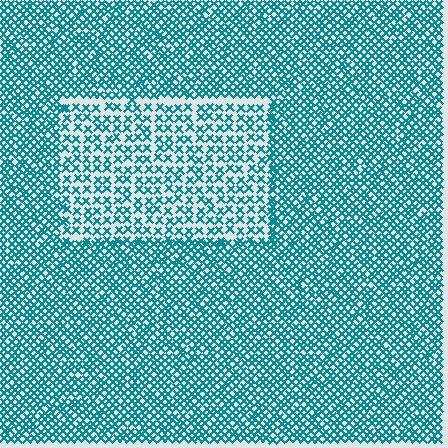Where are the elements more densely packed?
The elements are more densely packed outside the rectangle boundary.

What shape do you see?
I see a rectangle.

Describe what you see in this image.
The image contains small teal elements arranged at two different densities. A rectangle-shaped region is visible where the elements are less densely packed than the surrounding area.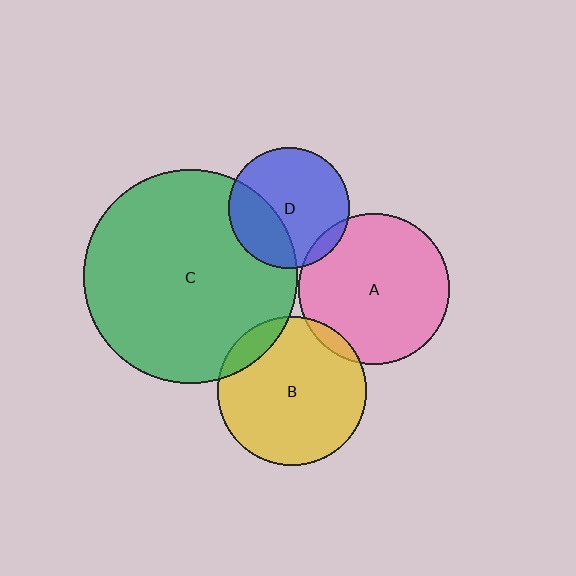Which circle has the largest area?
Circle C (green).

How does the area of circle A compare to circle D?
Approximately 1.6 times.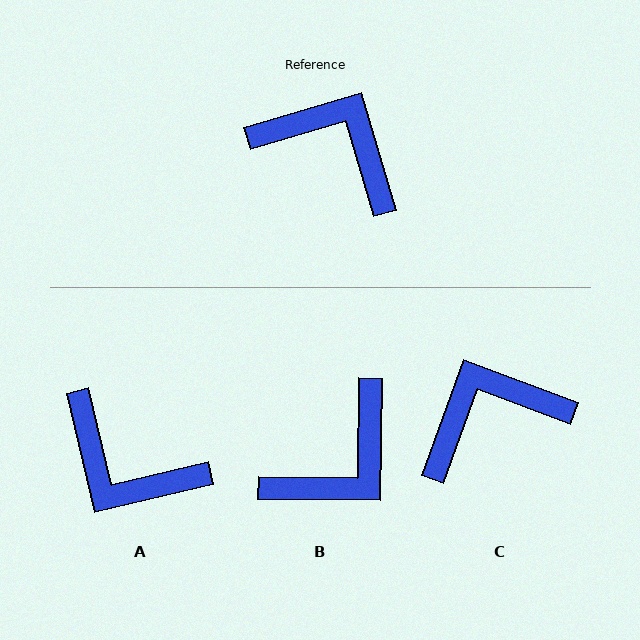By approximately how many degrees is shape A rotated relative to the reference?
Approximately 177 degrees counter-clockwise.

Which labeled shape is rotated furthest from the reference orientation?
A, about 177 degrees away.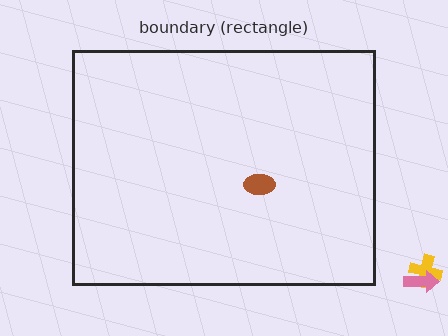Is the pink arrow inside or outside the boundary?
Outside.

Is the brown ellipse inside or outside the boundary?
Inside.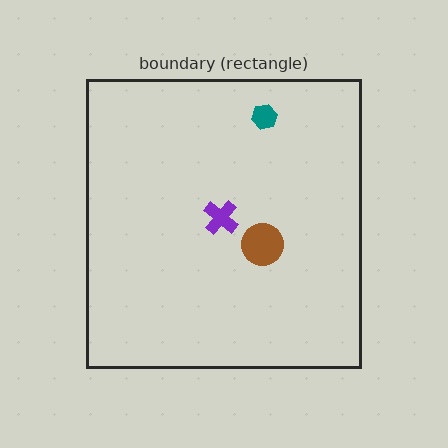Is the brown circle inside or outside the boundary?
Inside.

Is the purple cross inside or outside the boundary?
Inside.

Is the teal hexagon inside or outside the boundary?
Inside.